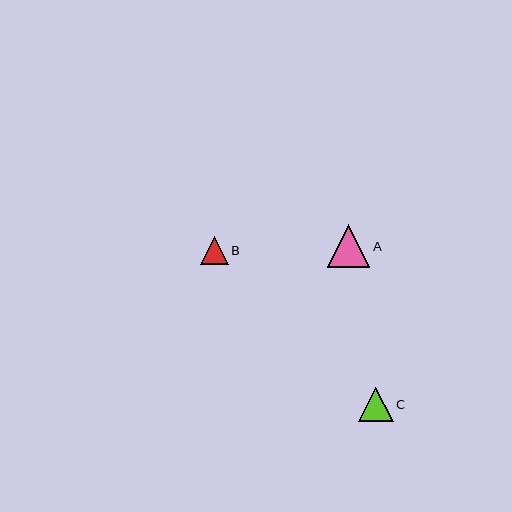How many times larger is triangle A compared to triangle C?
Triangle A is approximately 1.2 times the size of triangle C.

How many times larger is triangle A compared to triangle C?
Triangle A is approximately 1.2 times the size of triangle C.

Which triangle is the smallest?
Triangle B is the smallest with a size of approximately 28 pixels.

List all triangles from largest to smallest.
From largest to smallest: A, C, B.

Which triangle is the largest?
Triangle A is the largest with a size of approximately 43 pixels.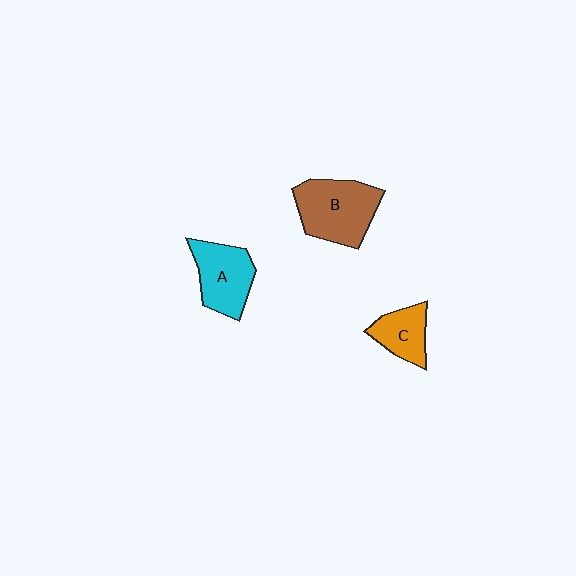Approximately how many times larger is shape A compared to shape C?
Approximately 1.4 times.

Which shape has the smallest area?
Shape C (orange).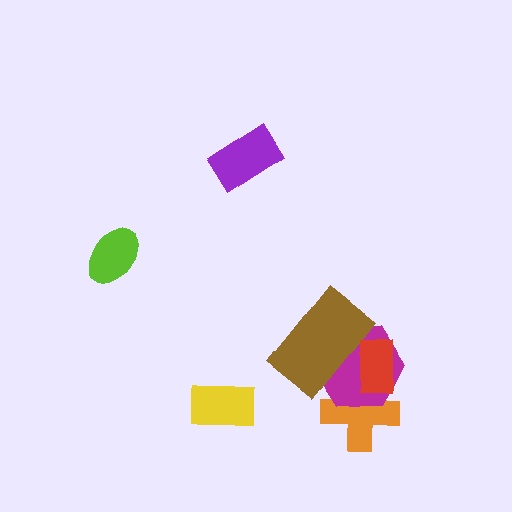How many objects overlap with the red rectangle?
3 objects overlap with the red rectangle.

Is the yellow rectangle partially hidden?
No, no other shape covers it.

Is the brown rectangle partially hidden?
Yes, it is partially covered by another shape.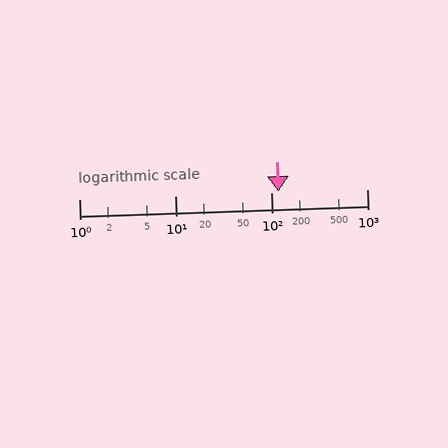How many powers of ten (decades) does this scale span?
The scale spans 3 decades, from 1 to 1000.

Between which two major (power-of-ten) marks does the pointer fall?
The pointer is between 100 and 1000.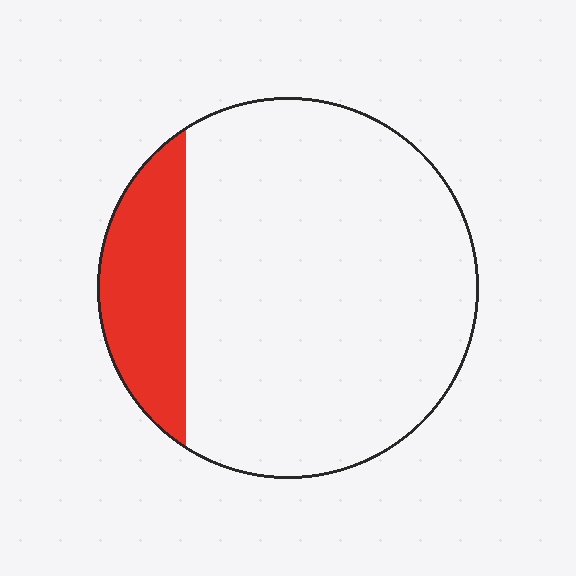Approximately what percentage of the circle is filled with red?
Approximately 20%.